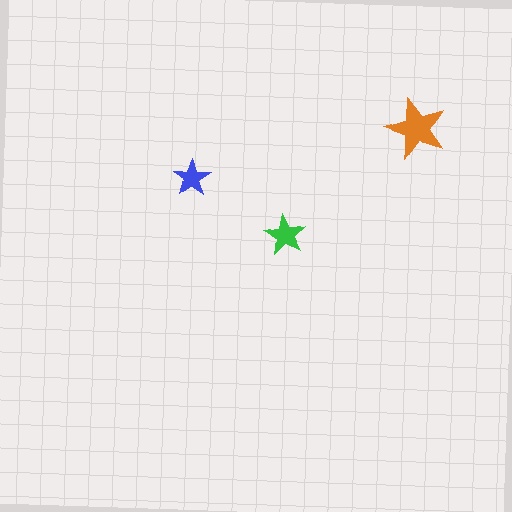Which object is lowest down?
The green star is bottommost.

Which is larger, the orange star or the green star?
The orange one.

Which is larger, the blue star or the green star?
The green one.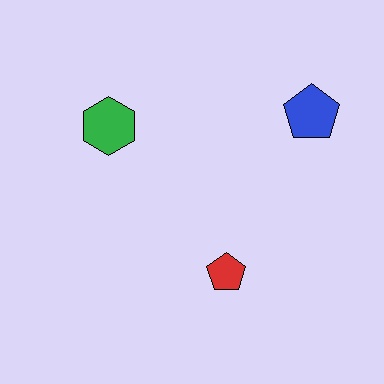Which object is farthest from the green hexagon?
The blue pentagon is farthest from the green hexagon.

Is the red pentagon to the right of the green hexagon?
Yes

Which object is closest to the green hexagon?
The red pentagon is closest to the green hexagon.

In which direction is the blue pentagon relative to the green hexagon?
The blue pentagon is to the right of the green hexagon.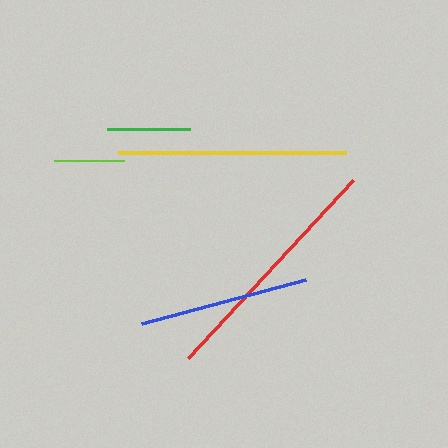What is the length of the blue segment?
The blue segment is approximately 170 pixels long.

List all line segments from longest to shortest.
From longest to shortest: red, yellow, blue, green, lime.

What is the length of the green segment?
The green segment is approximately 83 pixels long.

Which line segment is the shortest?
The lime line is the shortest at approximately 70 pixels.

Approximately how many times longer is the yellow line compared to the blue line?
The yellow line is approximately 1.3 times the length of the blue line.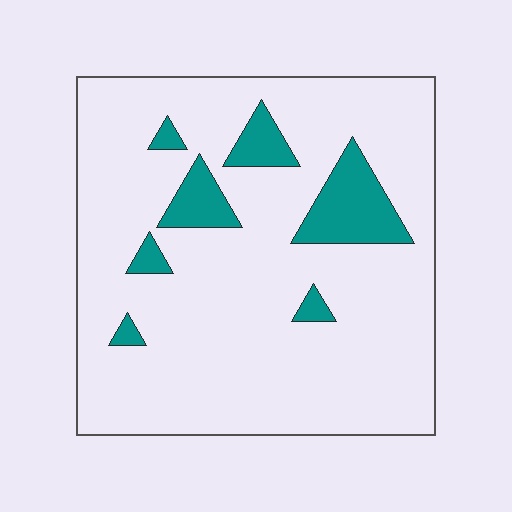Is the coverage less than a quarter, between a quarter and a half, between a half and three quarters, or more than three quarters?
Less than a quarter.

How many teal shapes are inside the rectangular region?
7.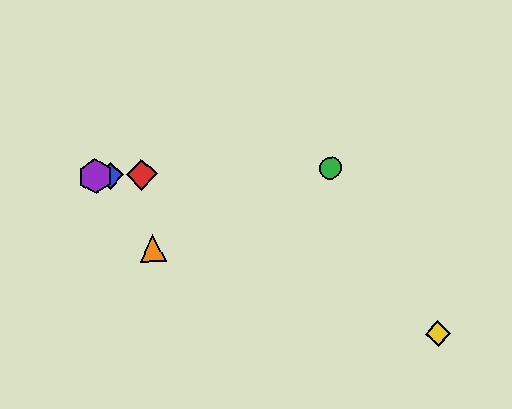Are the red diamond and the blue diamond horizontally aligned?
Yes, both are at y≈175.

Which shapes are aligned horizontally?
The red diamond, the blue diamond, the green circle, the purple hexagon are aligned horizontally.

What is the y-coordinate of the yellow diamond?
The yellow diamond is at y≈334.